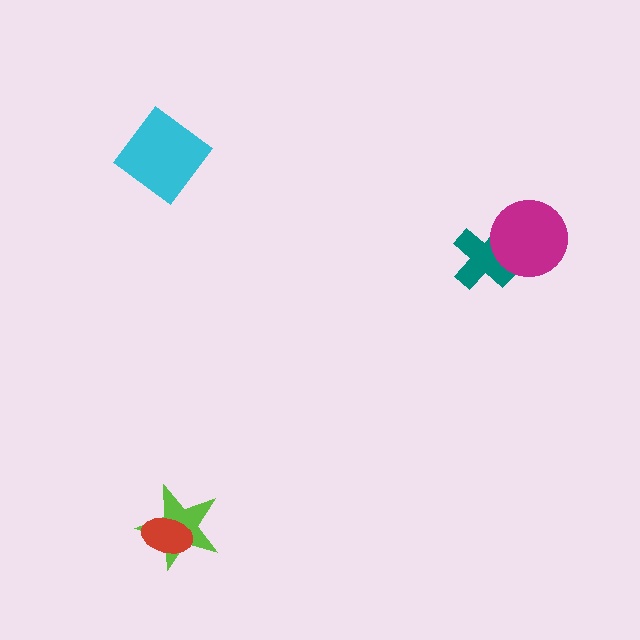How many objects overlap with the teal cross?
1 object overlaps with the teal cross.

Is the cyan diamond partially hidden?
No, no other shape covers it.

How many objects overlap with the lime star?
1 object overlaps with the lime star.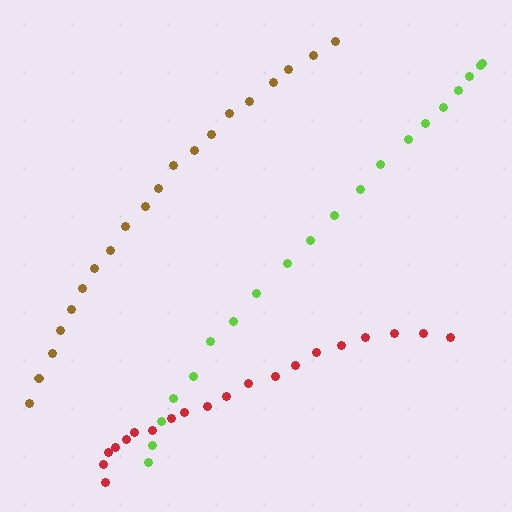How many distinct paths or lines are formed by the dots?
There are 3 distinct paths.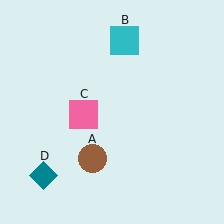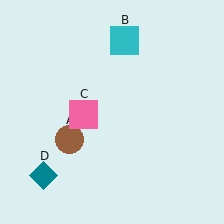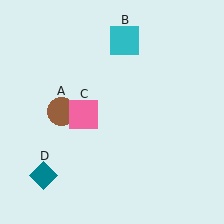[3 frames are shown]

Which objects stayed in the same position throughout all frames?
Cyan square (object B) and pink square (object C) and teal diamond (object D) remained stationary.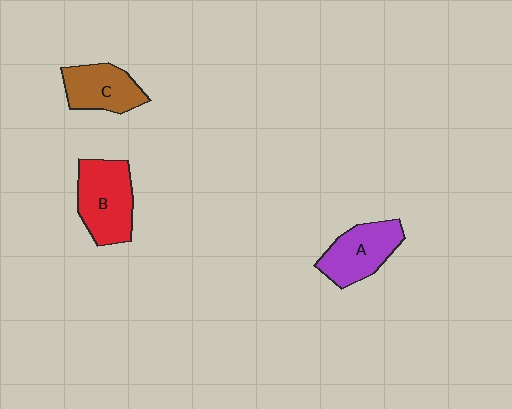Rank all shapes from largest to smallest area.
From largest to smallest: B (red), A (purple), C (brown).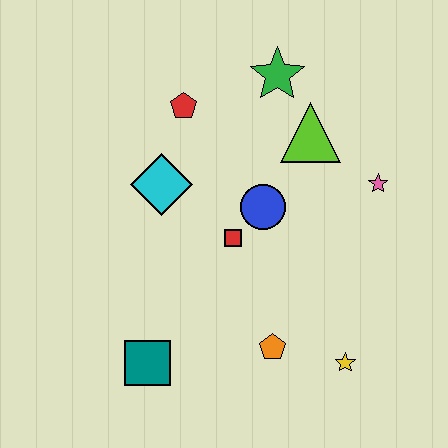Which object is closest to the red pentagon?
The cyan diamond is closest to the red pentagon.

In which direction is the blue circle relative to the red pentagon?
The blue circle is below the red pentagon.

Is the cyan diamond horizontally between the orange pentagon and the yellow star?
No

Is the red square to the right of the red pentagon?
Yes